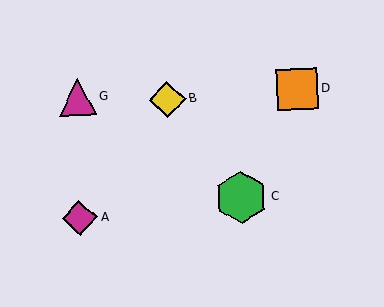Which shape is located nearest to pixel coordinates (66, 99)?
The magenta triangle (labeled G) at (78, 97) is nearest to that location.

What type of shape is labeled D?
Shape D is an orange square.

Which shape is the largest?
The green hexagon (labeled C) is the largest.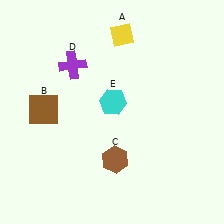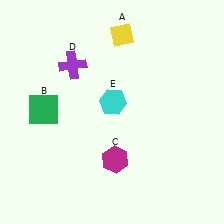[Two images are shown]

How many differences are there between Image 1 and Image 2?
There are 2 differences between the two images.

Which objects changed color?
B changed from brown to green. C changed from brown to magenta.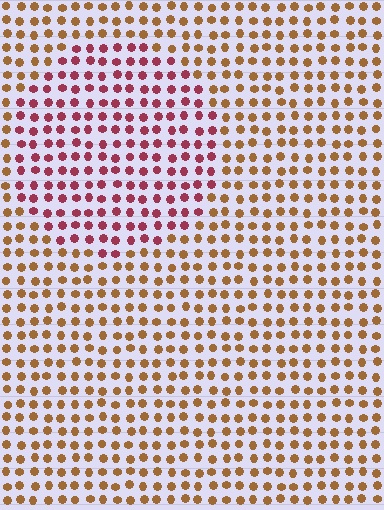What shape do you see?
I see a circle.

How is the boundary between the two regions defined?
The boundary is defined purely by a slight shift in hue (about 47 degrees). Spacing, size, and orientation are identical on both sides.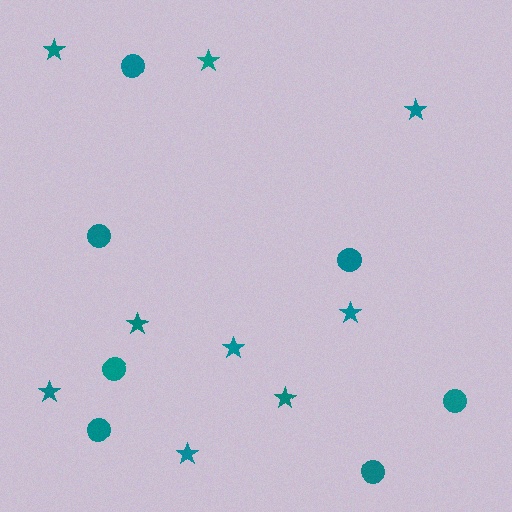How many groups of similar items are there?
There are 2 groups: one group of circles (7) and one group of stars (9).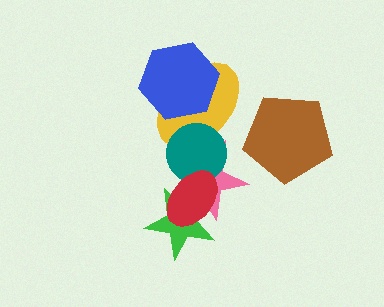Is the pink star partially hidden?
Yes, it is partially covered by another shape.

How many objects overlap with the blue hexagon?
1 object overlaps with the blue hexagon.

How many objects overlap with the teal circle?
3 objects overlap with the teal circle.